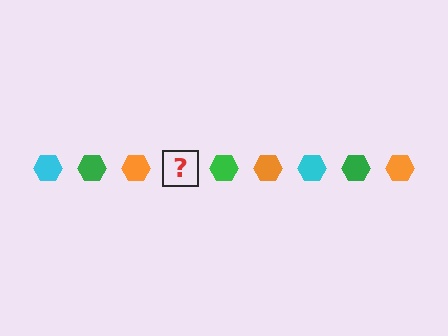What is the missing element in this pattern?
The missing element is a cyan hexagon.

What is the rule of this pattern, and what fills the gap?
The rule is that the pattern cycles through cyan, green, orange hexagons. The gap should be filled with a cyan hexagon.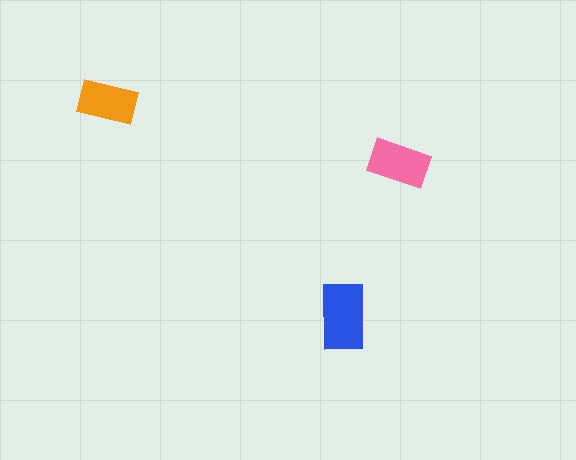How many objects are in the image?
There are 3 objects in the image.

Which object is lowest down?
The blue rectangle is bottommost.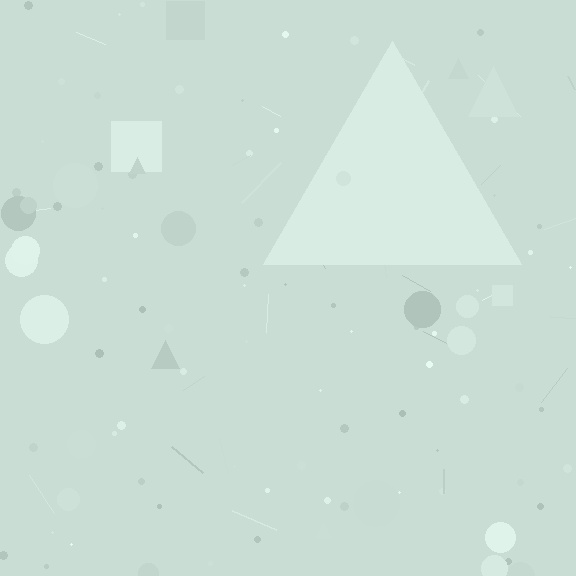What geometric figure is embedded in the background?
A triangle is embedded in the background.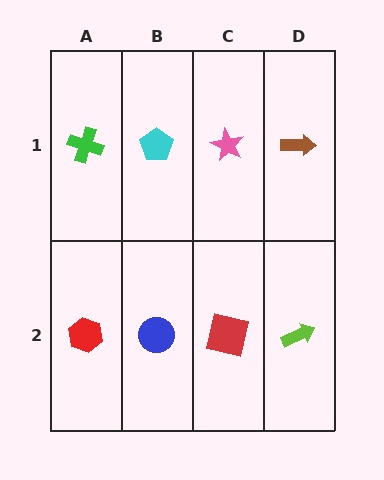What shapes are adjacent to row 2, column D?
A brown arrow (row 1, column D), a red square (row 2, column C).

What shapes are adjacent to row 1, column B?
A blue circle (row 2, column B), a green cross (row 1, column A), a pink star (row 1, column C).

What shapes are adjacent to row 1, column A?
A red hexagon (row 2, column A), a cyan pentagon (row 1, column B).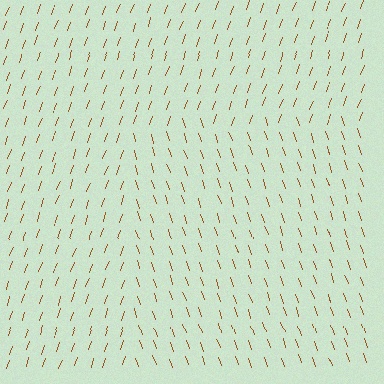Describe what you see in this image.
The image is filled with small brown line segments. A rectangle region in the image has lines oriented differently from the surrounding lines, creating a visible texture boundary.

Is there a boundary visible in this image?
Yes, there is a texture boundary formed by a change in line orientation.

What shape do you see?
I see a rectangle.